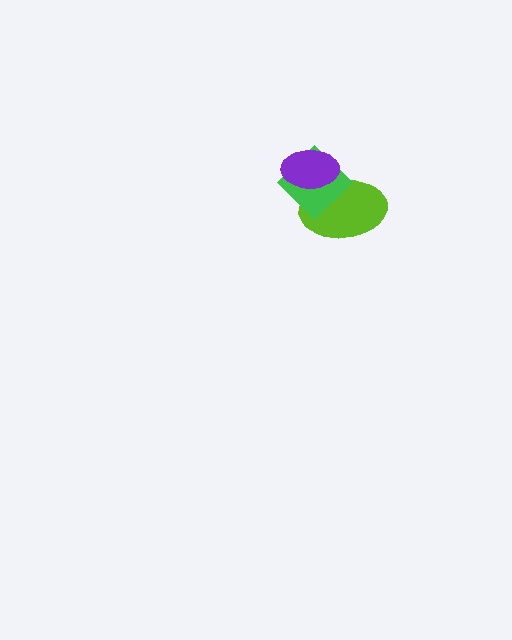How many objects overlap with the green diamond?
2 objects overlap with the green diamond.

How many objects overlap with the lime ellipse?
2 objects overlap with the lime ellipse.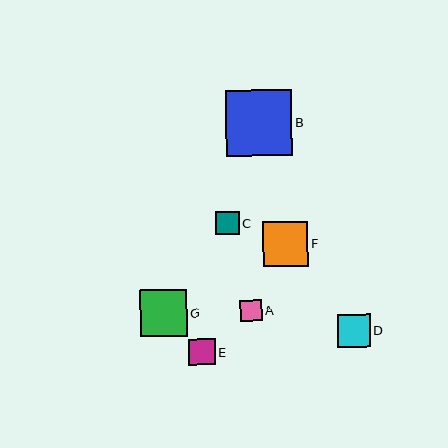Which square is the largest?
Square B is the largest with a size of approximately 67 pixels.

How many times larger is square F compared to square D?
Square F is approximately 1.4 times the size of square D.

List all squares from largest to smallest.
From largest to smallest: B, G, F, D, E, C, A.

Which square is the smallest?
Square A is the smallest with a size of approximately 21 pixels.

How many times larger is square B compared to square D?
Square B is approximately 2.0 times the size of square D.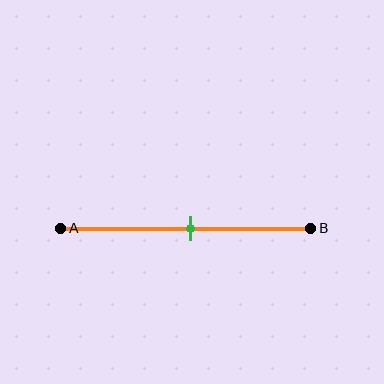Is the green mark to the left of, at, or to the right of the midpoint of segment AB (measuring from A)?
The green mark is approximately at the midpoint of segment AB.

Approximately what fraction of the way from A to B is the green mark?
The green mark is approximately 50% of the way from A to B.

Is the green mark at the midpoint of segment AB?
Yes, the mark is approximately at the midpoint.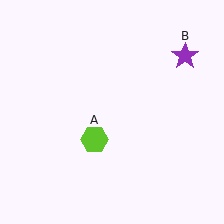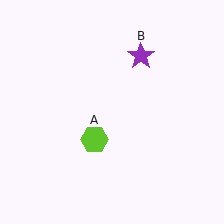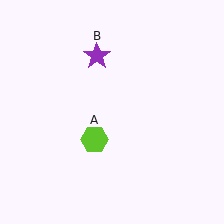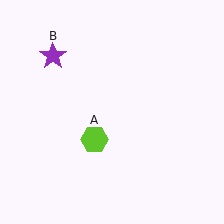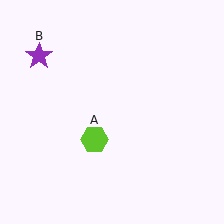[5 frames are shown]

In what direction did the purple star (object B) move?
The purple star (object B) moved left.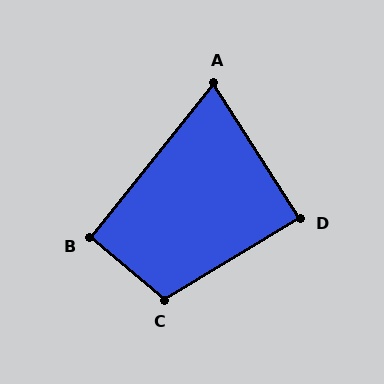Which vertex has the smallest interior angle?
A, at approximately 71 degrees.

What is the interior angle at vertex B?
Approximately 92 degrees (approximately right).